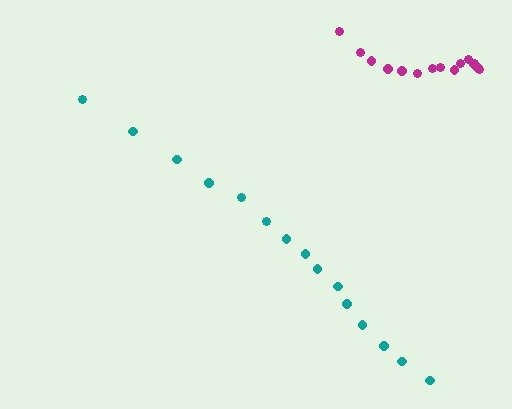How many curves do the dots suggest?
There are 2 distinct paths.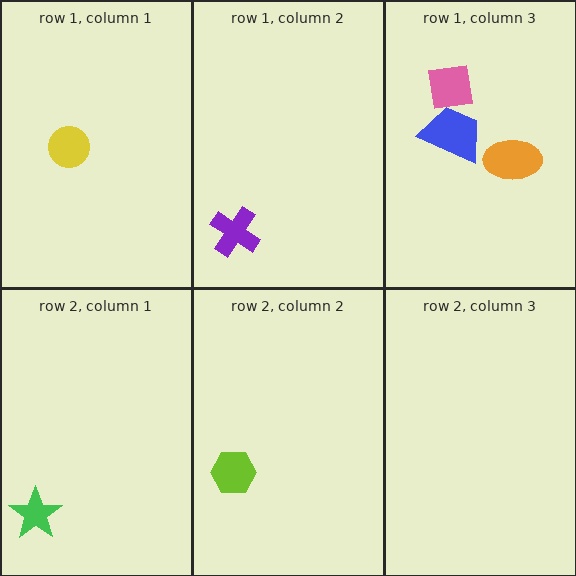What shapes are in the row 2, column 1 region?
The green star.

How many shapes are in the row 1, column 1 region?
1.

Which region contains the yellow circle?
The row 1, column 1 region.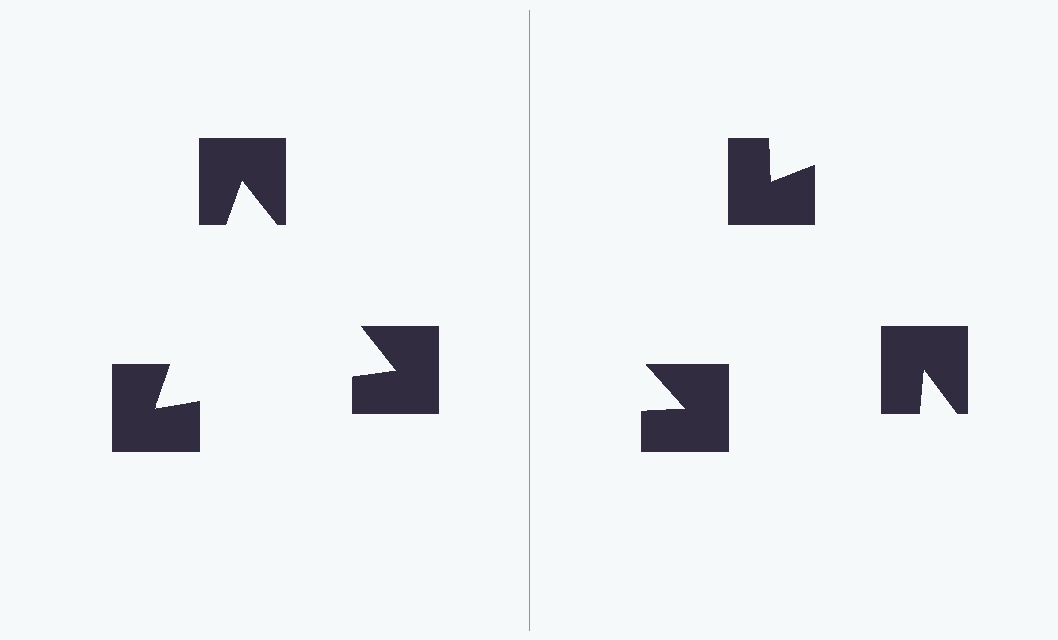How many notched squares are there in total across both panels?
6 — 3 on each side.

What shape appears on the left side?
An illusory triangle.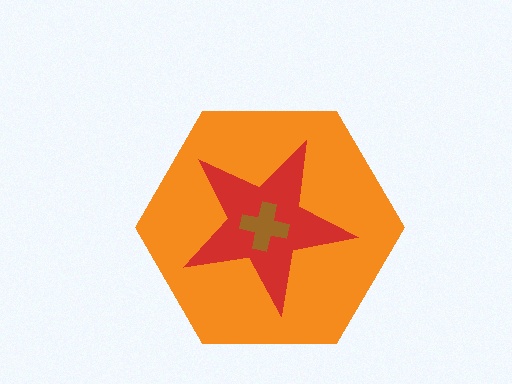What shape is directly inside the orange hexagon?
The red star.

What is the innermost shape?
The brown cross.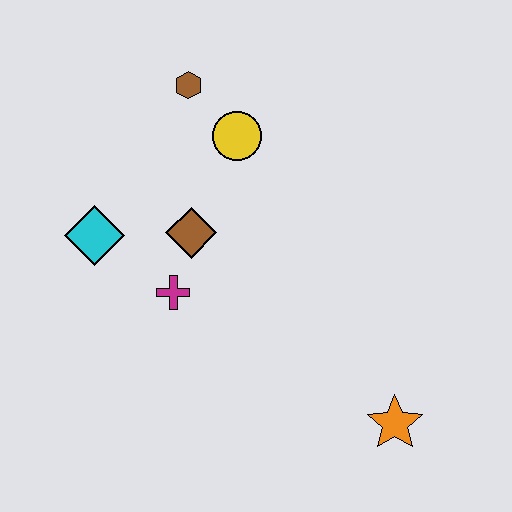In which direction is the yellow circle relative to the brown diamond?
The yellow circle is above the brown diamond.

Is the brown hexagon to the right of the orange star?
No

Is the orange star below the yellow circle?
Yes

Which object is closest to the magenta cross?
The brown diamond is closest to the magenta cross.